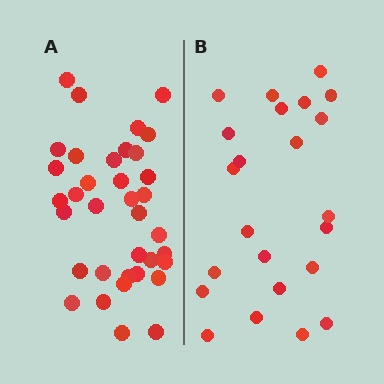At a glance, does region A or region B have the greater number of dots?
Region A (the left region) has more dots.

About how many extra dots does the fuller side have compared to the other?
Region A has approximately 15 more dots than region B.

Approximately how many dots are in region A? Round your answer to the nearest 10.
About 40 dots. (The exact count is 36, which rounds to 40.)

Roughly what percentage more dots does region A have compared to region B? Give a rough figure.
About 55% more.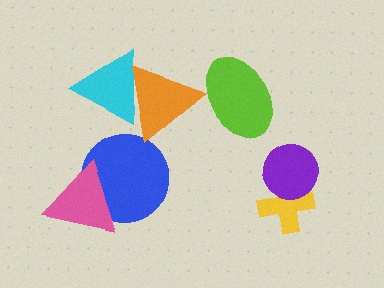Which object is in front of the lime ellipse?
The orange triangle is in front of the lime ellipse.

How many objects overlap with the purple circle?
1 object overlaps with the purple circle.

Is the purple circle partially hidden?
No, no other shape covers it.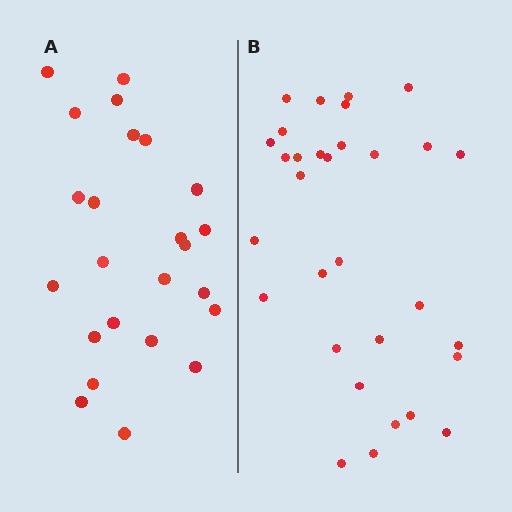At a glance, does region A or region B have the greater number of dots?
Region B (the right region) has more dots.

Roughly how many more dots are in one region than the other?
Region B has roughly 8 or so more dots than region A.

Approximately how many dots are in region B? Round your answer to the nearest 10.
About 30 dots. (The exact count is 31, which rounds to 30.)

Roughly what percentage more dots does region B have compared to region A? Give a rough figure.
About 30% more.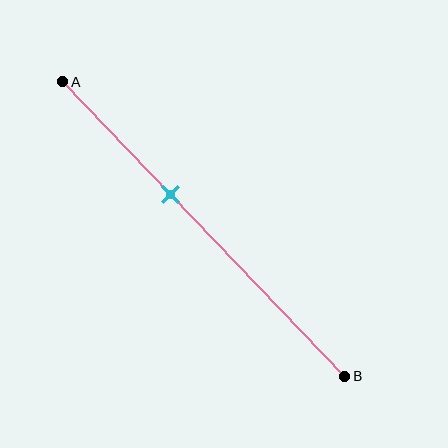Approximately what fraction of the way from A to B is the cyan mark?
The cyan mark is approximately 40% of the way from A to B.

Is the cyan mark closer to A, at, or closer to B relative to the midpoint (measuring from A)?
The cyan mark is closer to point A than the midpoint of segment AB.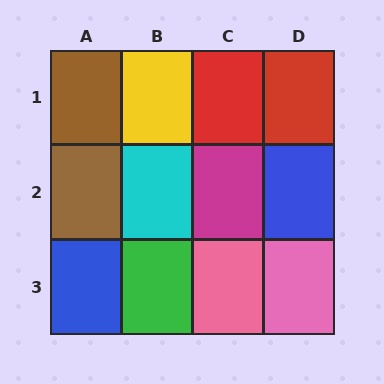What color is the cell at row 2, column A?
Brown.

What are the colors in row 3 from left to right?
Blue, green, pink, pink.